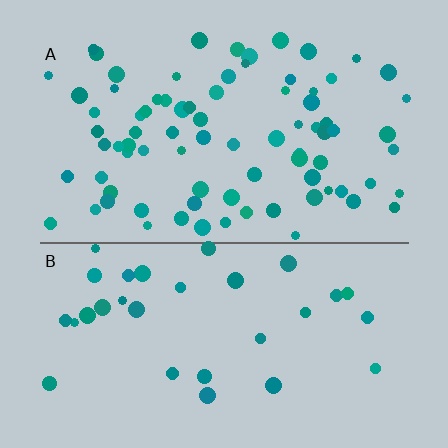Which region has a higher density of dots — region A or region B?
A (the top).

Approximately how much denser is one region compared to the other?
Approximately 2.6× — region A over region B.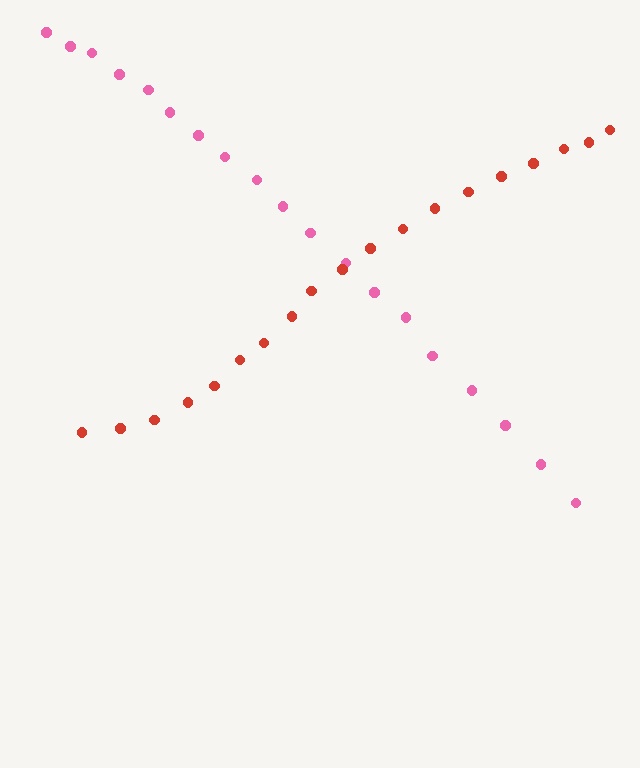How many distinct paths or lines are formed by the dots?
There are 2 distinct paths.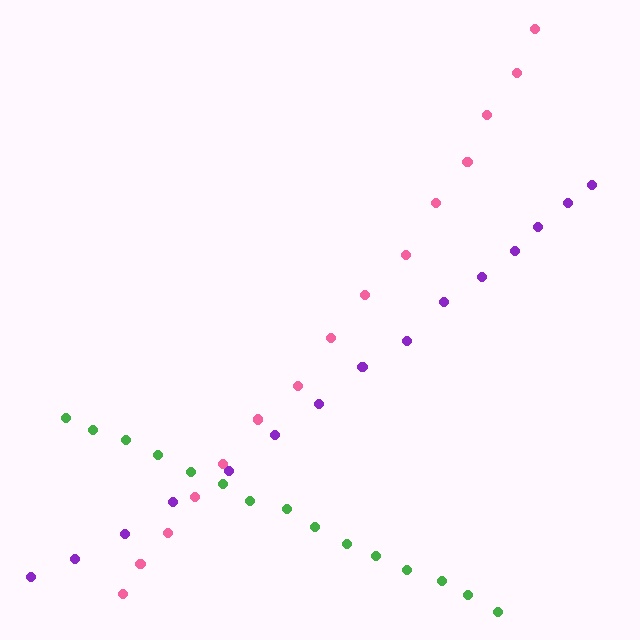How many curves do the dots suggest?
There are 3 distinct paths.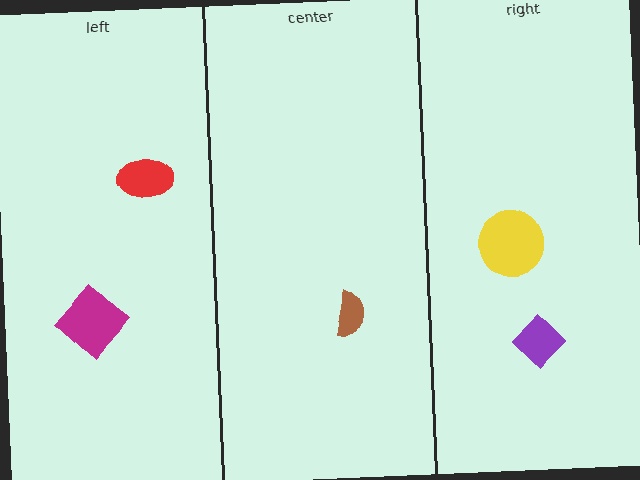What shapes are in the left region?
The red ellipse, the magenta diamond.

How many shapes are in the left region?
2.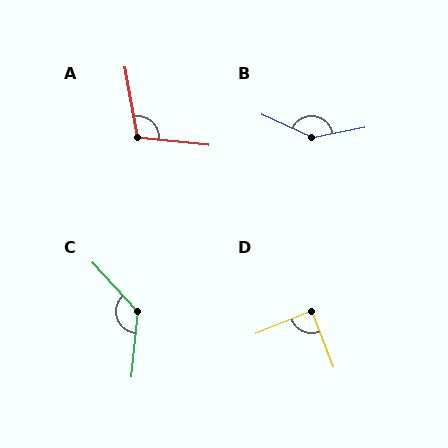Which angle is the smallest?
D, at approximately 90 degrees.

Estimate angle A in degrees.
Approximately 106 degrees.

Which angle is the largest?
B, at approximately 145 degrees.